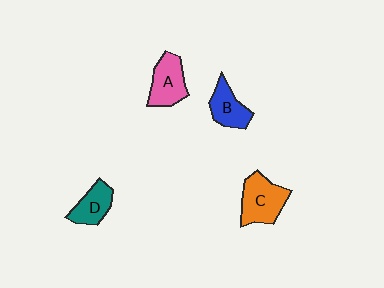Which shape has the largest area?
Shape C (orange).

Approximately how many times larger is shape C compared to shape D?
Approximately 1.5 times.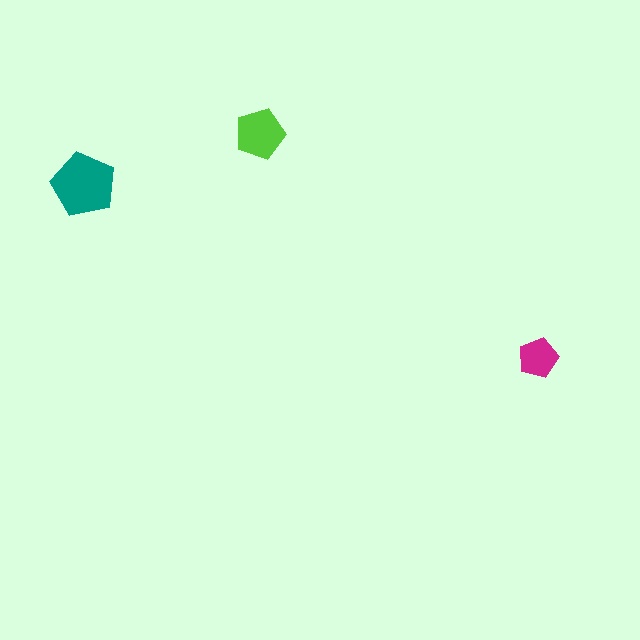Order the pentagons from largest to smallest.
the teal one, the lime one, the magenta one.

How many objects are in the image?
There are 3 objects in the image.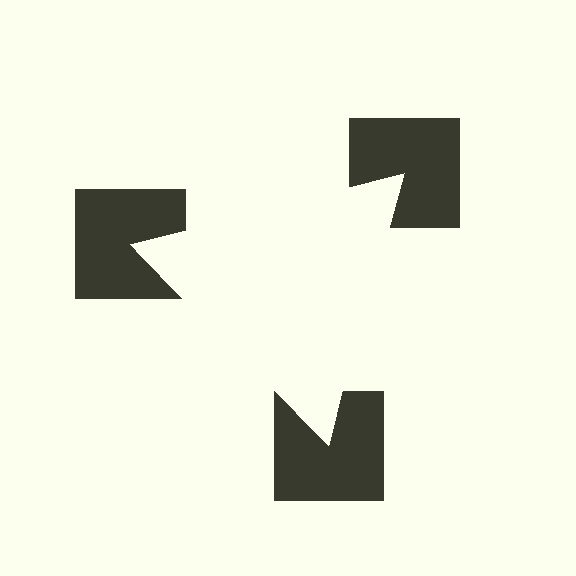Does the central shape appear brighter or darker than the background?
It typically appears slightly brighter than the background, even though no actual brightness change is drawn.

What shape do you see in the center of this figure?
An illusory triangle — its edges are inferred from the aligned wedge cuts in the notched squares, not physically drawn.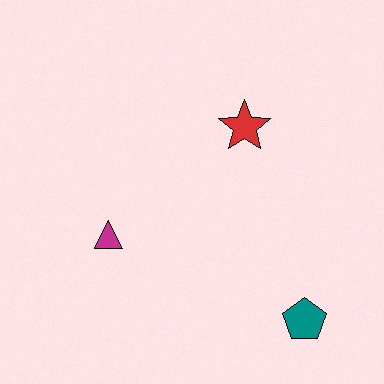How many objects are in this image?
There are 3 objects.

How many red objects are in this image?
There is 1 red object.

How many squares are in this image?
There are no squares.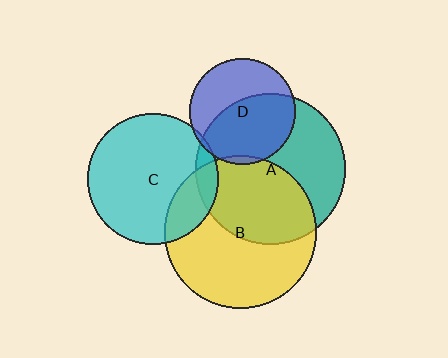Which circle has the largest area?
Circle B (yellow).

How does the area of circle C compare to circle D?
Approximately 1.5 times.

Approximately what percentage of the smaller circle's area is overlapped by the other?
Approximately 20%.